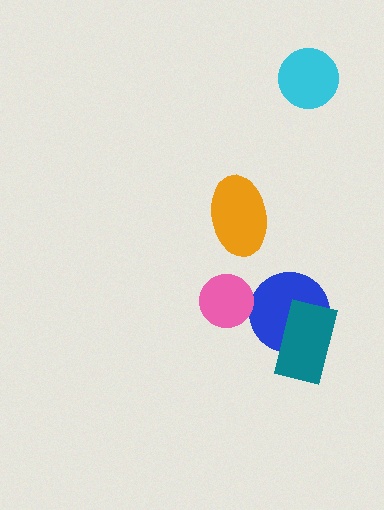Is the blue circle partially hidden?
Yes, it is partially covered by another shape.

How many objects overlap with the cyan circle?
0 objects overlap with the cyan circle.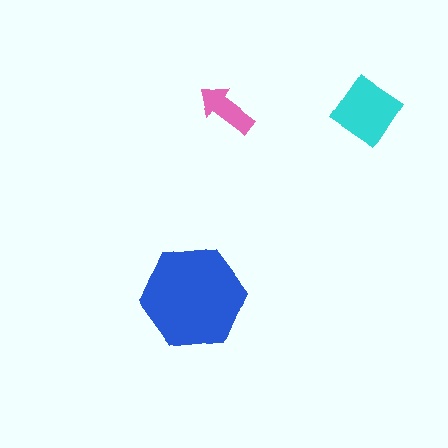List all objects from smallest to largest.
The pink arrow, the cyan diamond, the blue hexagon.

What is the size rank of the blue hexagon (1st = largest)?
1st.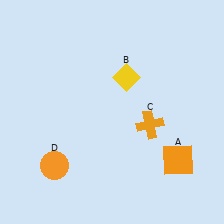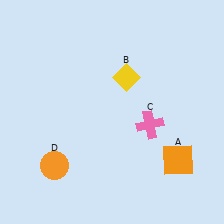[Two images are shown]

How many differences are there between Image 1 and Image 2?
There is 1 difference between the two images.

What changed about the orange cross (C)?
In Image 1, C is orange. In Image 2, it changed to pink.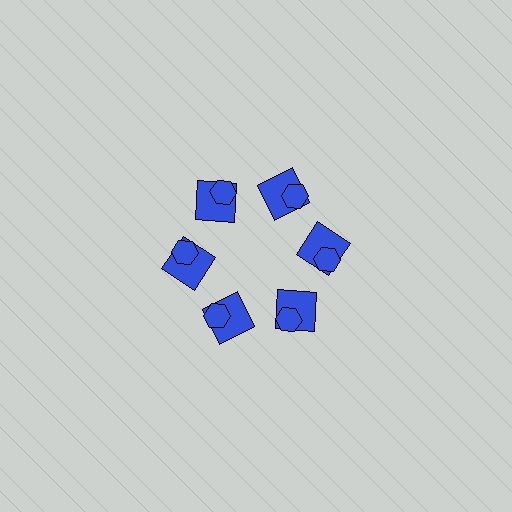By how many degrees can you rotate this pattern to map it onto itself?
The pattern maps onto itself every 60 degrees of rotation.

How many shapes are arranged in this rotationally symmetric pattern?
There are 12 shapes, arranged in 6 groups of 2.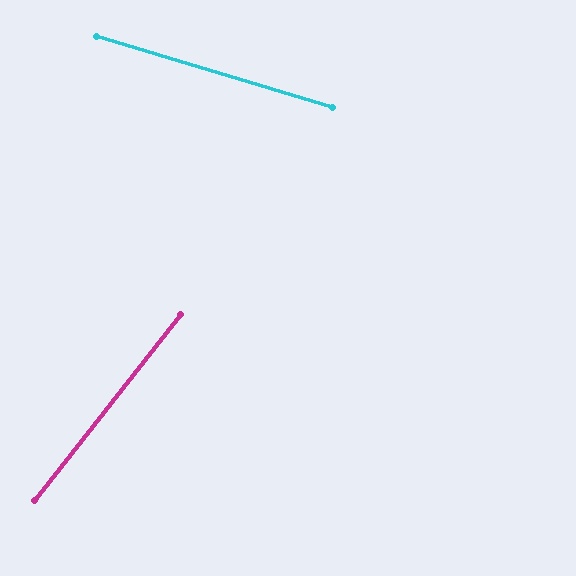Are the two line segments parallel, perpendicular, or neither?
Neither parallel nor perpendicular — they differ by about 69°.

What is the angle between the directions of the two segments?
Approximately 69 degrees.